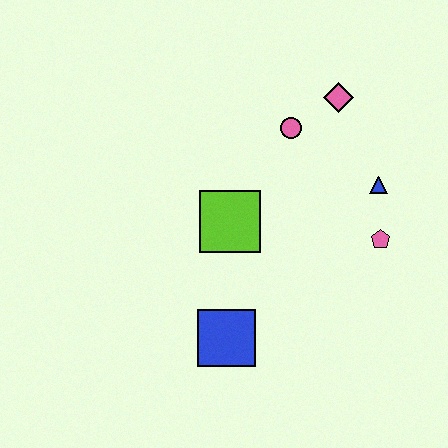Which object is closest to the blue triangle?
The pink pentagon is closest to the blue triangle.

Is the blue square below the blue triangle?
Yes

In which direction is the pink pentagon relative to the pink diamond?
The pink pentagon is below the pink diamond.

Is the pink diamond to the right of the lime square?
Yes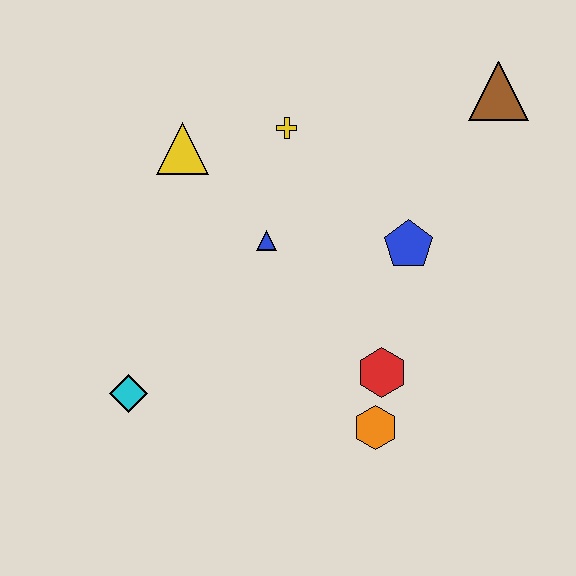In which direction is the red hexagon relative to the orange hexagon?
The red hexagon is above the orange hexagon.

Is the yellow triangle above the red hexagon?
Yes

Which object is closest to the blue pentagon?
The red hexagon is closest to the blue pentagon.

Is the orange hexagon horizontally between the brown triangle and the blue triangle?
Yes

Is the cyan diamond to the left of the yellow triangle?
Yes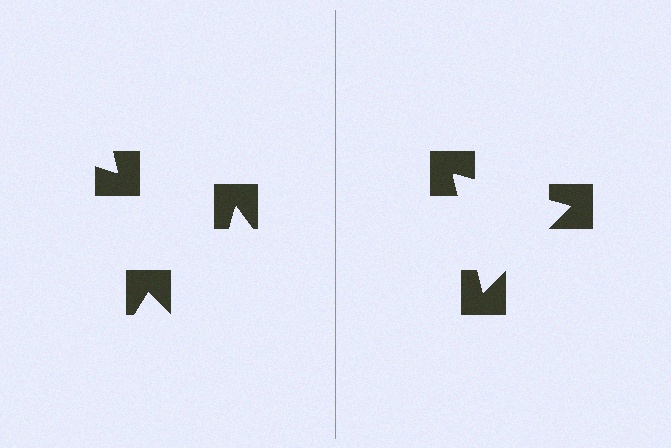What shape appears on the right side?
An illusory triangle.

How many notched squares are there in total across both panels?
6 — 3 on each side.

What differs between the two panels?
The notched squares are positioned identically on both sides; only the wedge orientations differ. On the right they align to a triangle; on the left they are misaligned.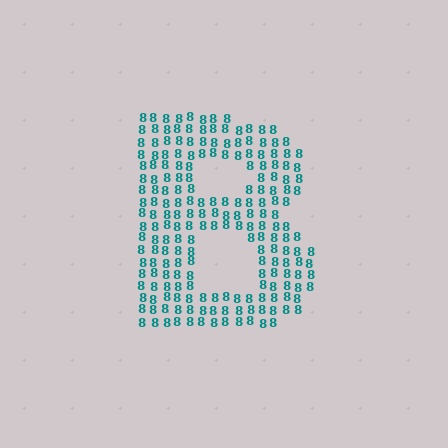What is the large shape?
The large shape is the letter B.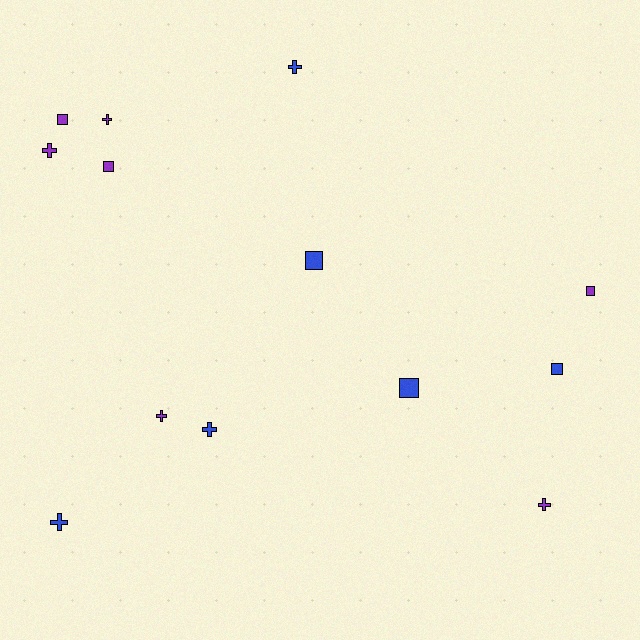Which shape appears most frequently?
Cross, with 7 objects.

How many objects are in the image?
There are 13 objects.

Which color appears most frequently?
Purple, with 7 objects.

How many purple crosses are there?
There are 4 purple crosses.